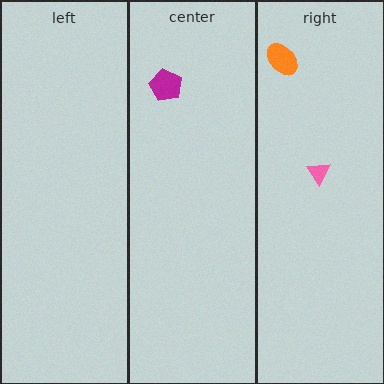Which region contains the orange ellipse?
The right region.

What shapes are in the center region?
The magenta pentagon.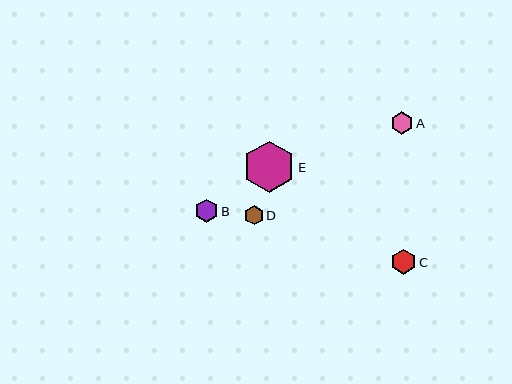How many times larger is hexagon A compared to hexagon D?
Hexagon A is approximately 1.2 times the size of hexagon D.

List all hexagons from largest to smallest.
From largest to smallest: E, C, B, A, D.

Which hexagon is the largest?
Hexagon E is the largest with a size of approximately 51 pixels.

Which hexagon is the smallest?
Hexagon D is the smallest with a size of approximately 19 pixels.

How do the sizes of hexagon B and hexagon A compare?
Hexagon B and hexagon A are approximately the same size.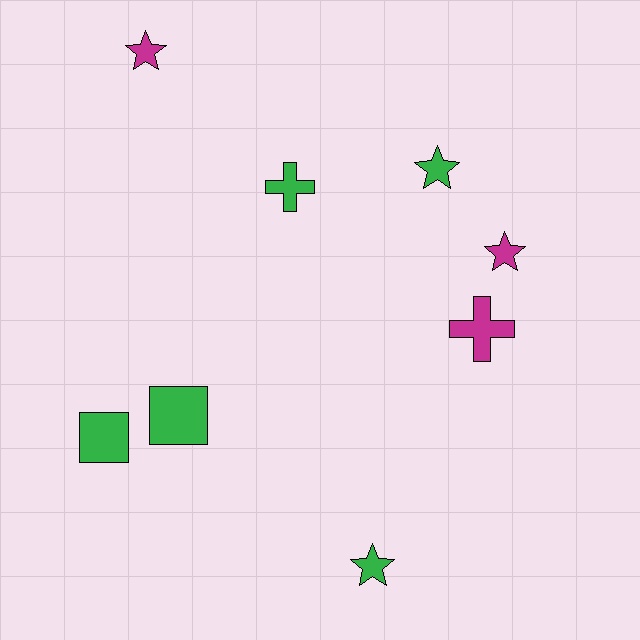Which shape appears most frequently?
Star, with 4 objects.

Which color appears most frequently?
Green, with 5 objects.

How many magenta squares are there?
There are no magenta squares.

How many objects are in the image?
There are 8 objects.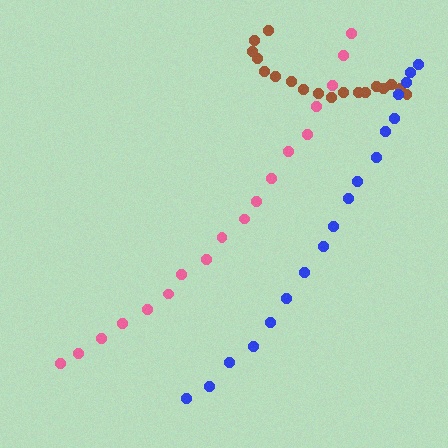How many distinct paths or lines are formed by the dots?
There are 3 distinct paths.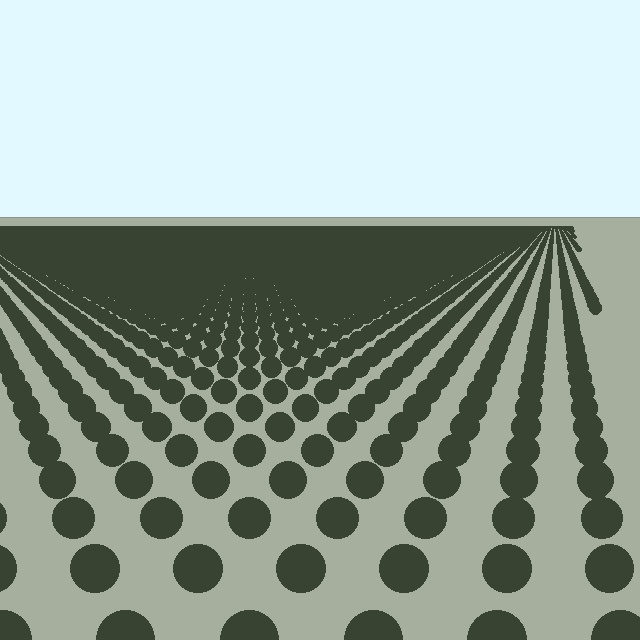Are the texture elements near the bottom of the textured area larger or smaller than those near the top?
Larger. Near the bottom, elements are closer to the viewer and appear at a bigger on-screen size.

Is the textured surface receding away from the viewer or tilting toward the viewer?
The surface is receding away from the viewer. Texture elements get smaller and denser toward the top.